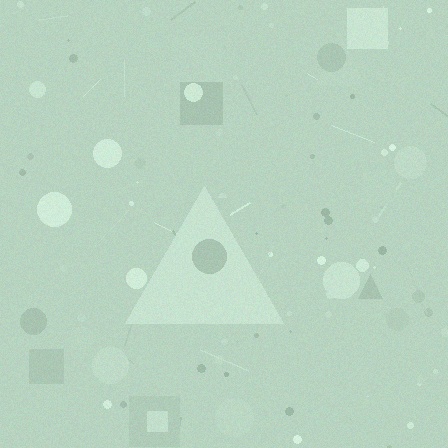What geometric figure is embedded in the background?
A triangle is embedded in the background.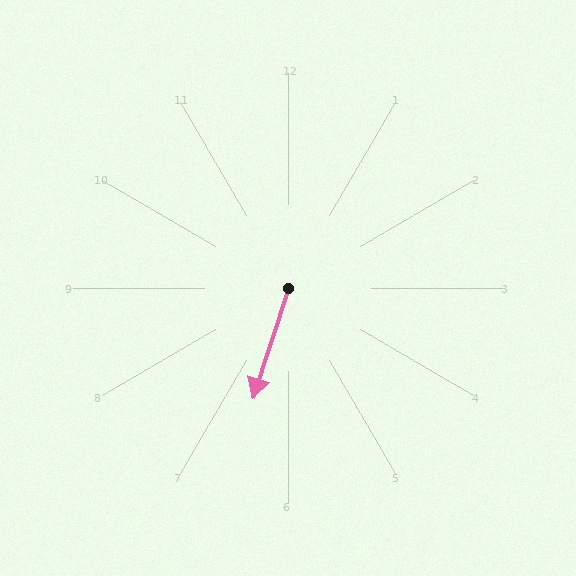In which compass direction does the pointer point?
South.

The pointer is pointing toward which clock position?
Roughly 7 o'clock.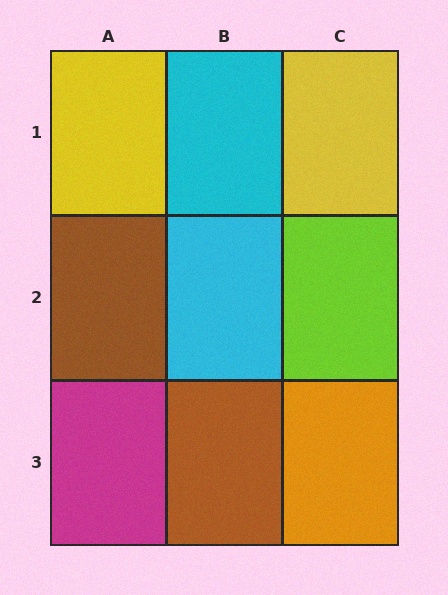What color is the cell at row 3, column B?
Brown.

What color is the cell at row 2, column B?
Cyan.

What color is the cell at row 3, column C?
Orange.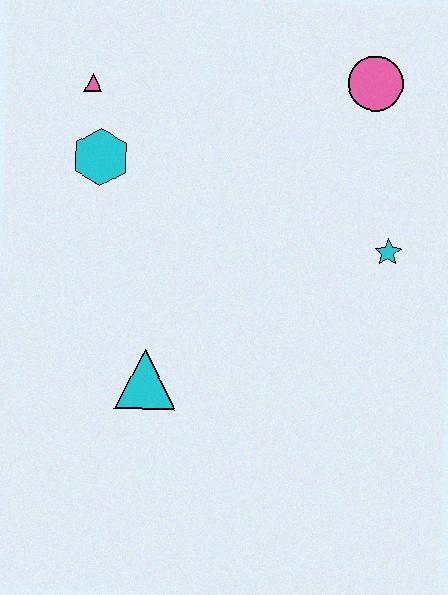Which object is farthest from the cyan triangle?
The pink circle is farthest from the cyan triangle.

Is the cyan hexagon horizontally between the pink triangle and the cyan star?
Yes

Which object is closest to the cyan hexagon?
The pink triangle is closest to the cyan hexagon.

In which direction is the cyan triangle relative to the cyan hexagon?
The cyan triangle is below the cyan hexagon.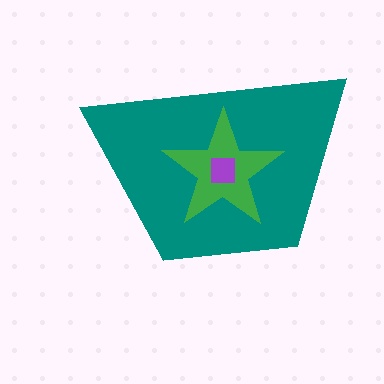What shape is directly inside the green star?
The purple square.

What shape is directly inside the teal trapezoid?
The green star.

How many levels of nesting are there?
3.